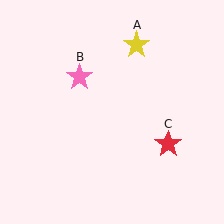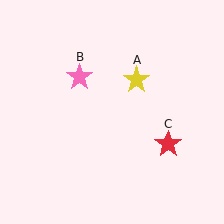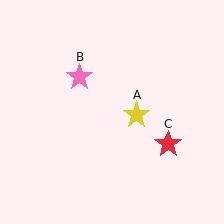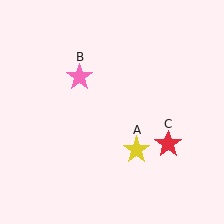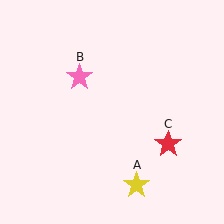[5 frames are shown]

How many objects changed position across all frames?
1 object changed position: yellow star (object A).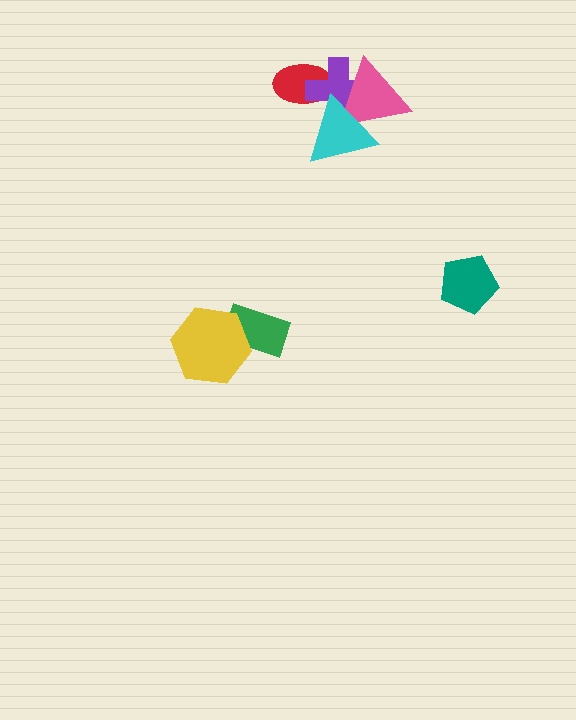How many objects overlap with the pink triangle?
2 objects overlap with the pink triangle.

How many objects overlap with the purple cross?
3 objects overlap with the purple cross.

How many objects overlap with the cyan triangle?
3 objects overlap with the cyan triangle.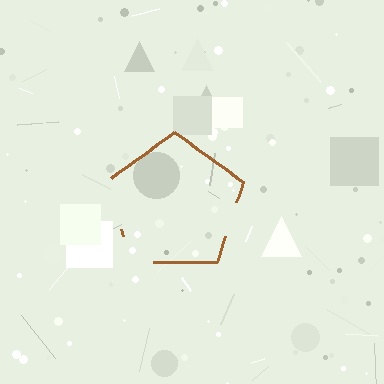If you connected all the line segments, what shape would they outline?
They would outline a pentagon.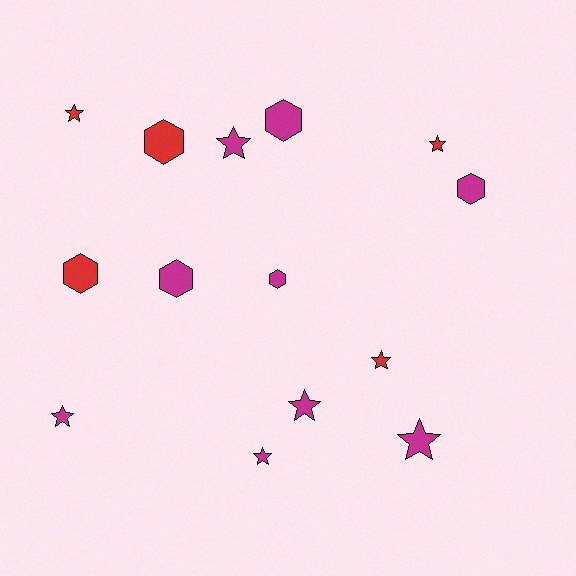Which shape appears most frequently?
Star, with 8 objects.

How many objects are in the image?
There are 14 objects.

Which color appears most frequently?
Magenta, with 9 objects.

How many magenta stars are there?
There are 5 magenta stars.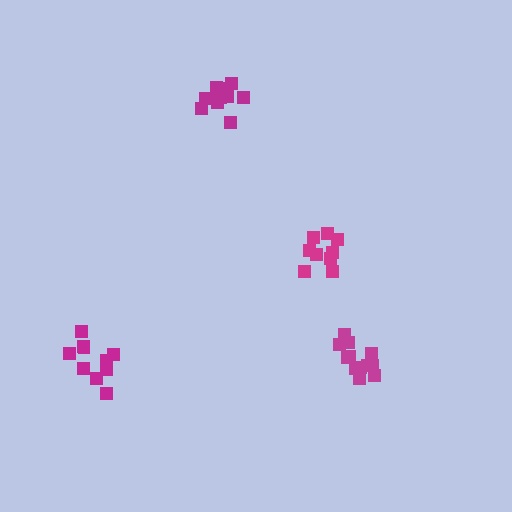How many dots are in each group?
Group 1: 10 dots, Group 2: 12 dots, Group 3: 10 dots, Group 4: 12 dots (44 total).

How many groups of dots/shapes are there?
There are 4 groups.